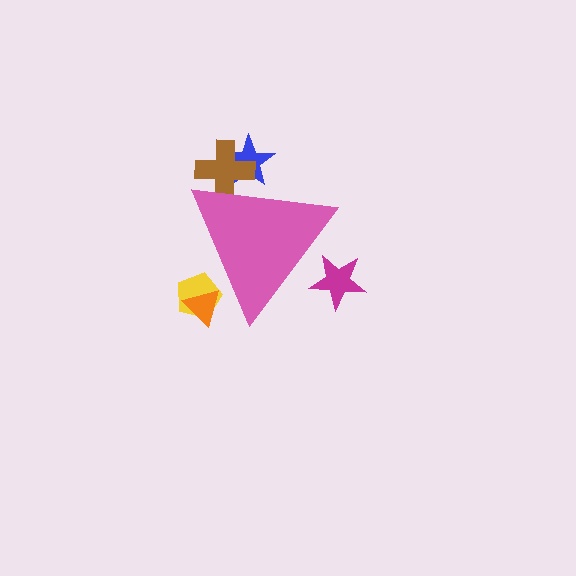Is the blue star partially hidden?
Yes, the blue star is partially hidden behind the pink triangle.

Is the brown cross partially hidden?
Yes, the brown cross is partially hidden behind the pink triangle.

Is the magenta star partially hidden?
Yes, the magenta star is partially hidden behind the pink triangle.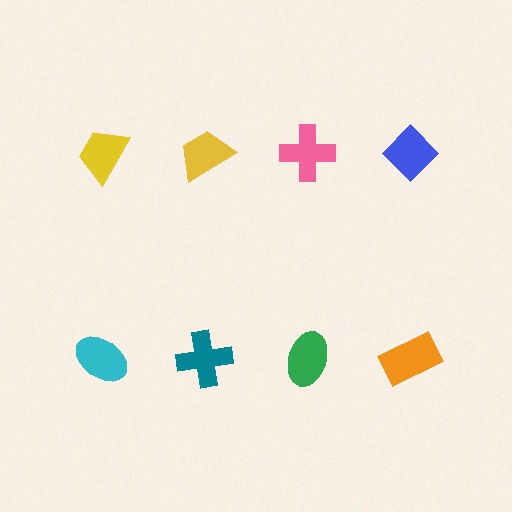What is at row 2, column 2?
A teal cross.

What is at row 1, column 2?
A yellow trapezoid.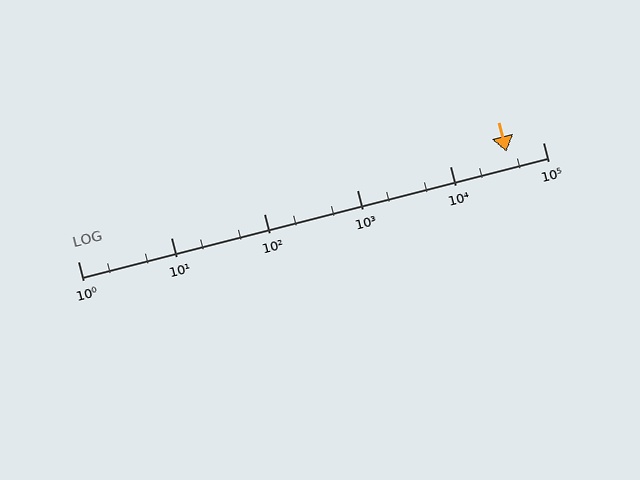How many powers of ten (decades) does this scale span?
The scale spans 5 decades, from 1 to 100000.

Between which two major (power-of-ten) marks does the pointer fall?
The pointer is between 10000 and 100000.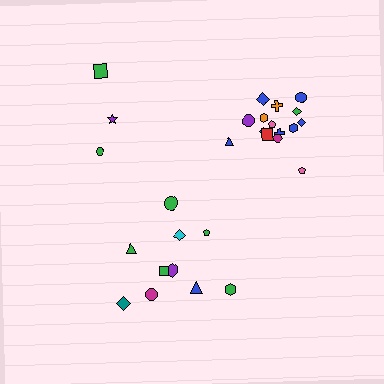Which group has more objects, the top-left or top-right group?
The top-right group.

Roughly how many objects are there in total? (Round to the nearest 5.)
Roughly 30 objects in total.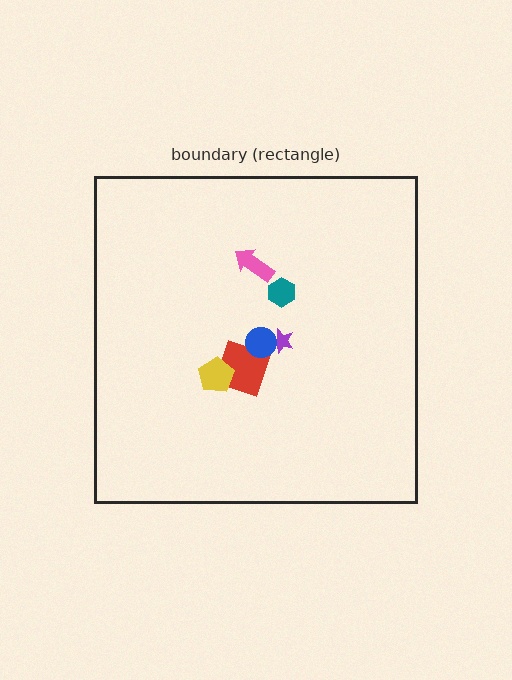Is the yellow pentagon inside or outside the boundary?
Inside.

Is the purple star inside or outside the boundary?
Inside.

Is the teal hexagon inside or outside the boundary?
Inside.